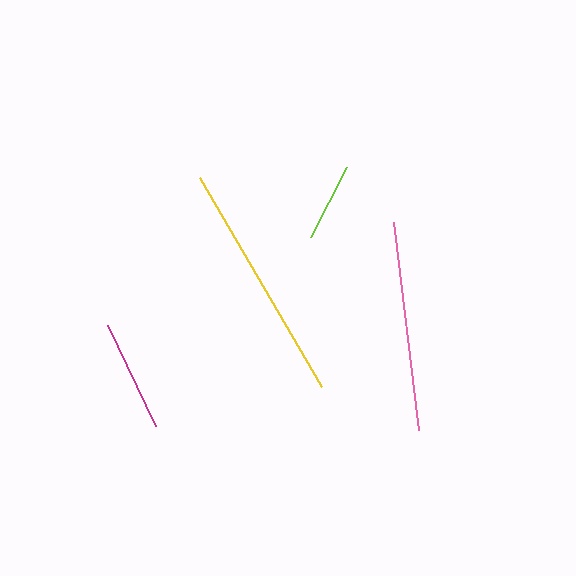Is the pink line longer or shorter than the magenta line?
The pink line is longer than the magenta line.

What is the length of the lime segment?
The lime segment is approximately 78 pixels long.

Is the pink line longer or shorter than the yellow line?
The yellow line is longer than the pink line.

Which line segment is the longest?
The yellow line is the longest at approximately 242 pixels.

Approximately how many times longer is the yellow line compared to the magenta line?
The yellow line is approximately 2.2 times the length of the magenta line.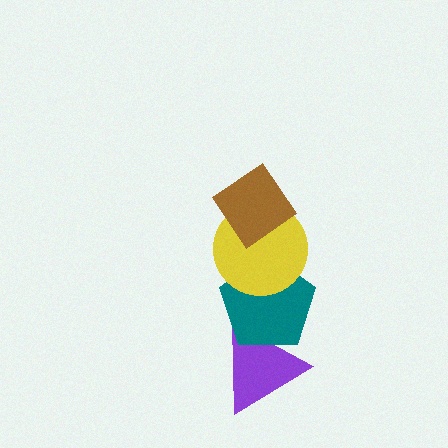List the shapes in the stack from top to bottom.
From top to bottom: the brown diamond, the yellow circle, the teal pentagon, the purple triangle.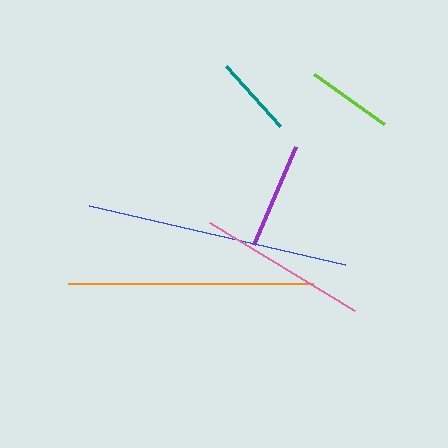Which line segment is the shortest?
The teal line is the shortest at approximately 80 pixels.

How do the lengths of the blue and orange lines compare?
The blue and orange lines are approximately the same length.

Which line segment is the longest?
The blue line is the longest at approximately 263 pixels.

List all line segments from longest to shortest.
From longest to shortest: blue, orange, pink, purple, lime, teal.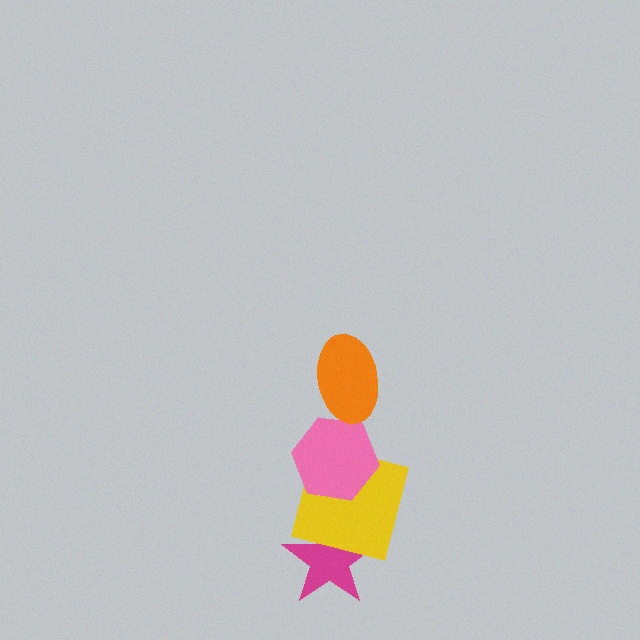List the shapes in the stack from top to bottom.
From top to bottom: the orange ellipse, the pink hexagon, the yellow square, the magenta star.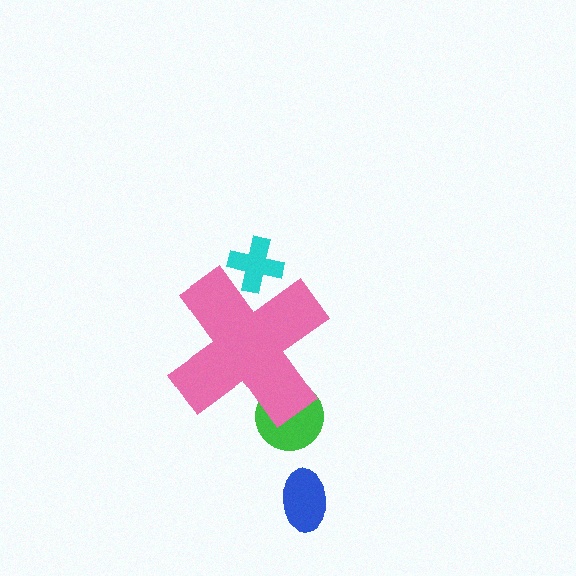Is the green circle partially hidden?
Yes, the green circle is partially hidden behind the pink cross.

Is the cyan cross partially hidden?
Yes, the cyan cross is partially hidden behind the pink cross.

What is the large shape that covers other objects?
A pink cross.